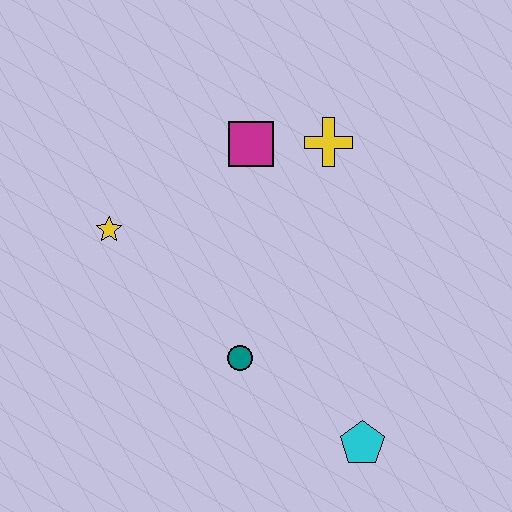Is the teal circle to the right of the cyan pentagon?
No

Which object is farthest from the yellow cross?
The cyan pentagon is farthest from the yellow cross.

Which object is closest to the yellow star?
The magenta square is closest to the yellow star.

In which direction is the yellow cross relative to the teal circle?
The yellow cross is above the teal circle.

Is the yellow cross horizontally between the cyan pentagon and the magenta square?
Yes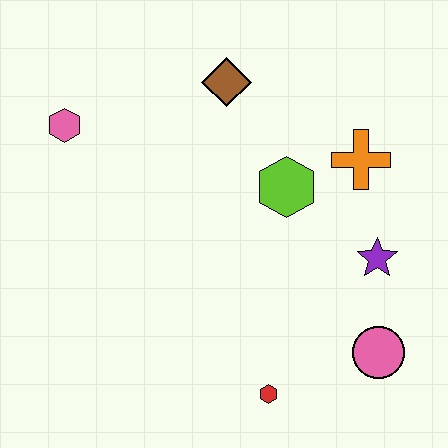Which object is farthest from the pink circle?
The pink hexagon is farthest from the pink circle.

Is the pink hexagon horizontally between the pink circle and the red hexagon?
No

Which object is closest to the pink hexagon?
The brown diamond is closest to the pink hexagon.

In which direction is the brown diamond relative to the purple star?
The brown diamond is above the purple star.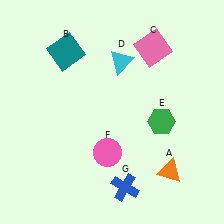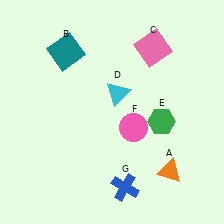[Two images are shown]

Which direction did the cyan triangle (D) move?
The cyan triangle (D) moved down.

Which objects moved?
The objects that moved are: the cyan triangle (D), the pink circle (F).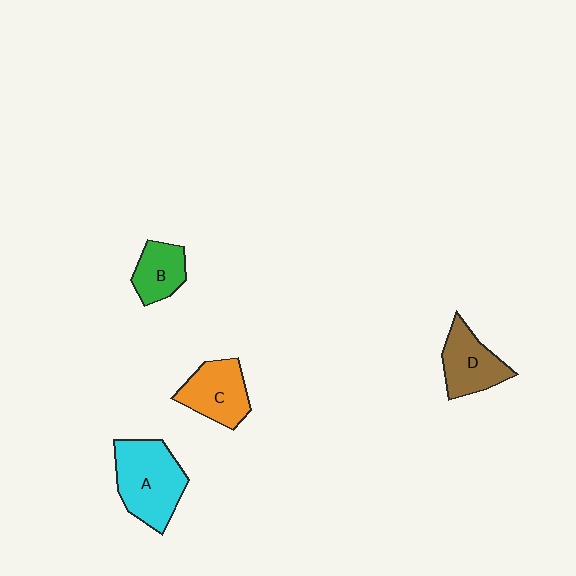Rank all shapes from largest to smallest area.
From largest to smallest: A (cyan), C (orange), D (brown), B (green).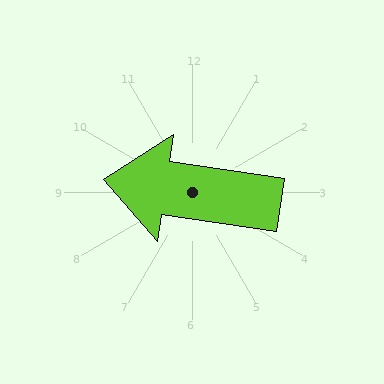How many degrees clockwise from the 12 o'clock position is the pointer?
Approximately 278 degrees.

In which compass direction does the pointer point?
West.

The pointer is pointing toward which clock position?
Roughly 9 o'clock.